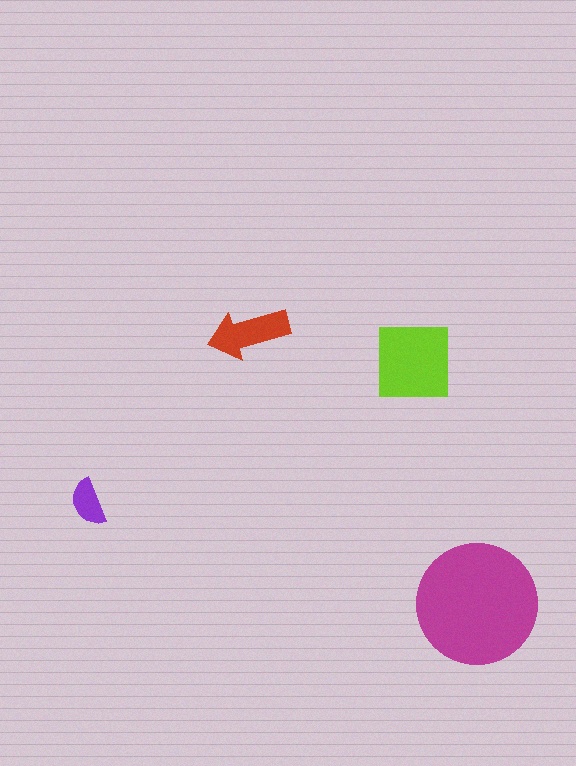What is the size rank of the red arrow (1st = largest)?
3rd.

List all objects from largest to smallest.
The magenta circle, the lime square, the red arrow, the purple semicircle.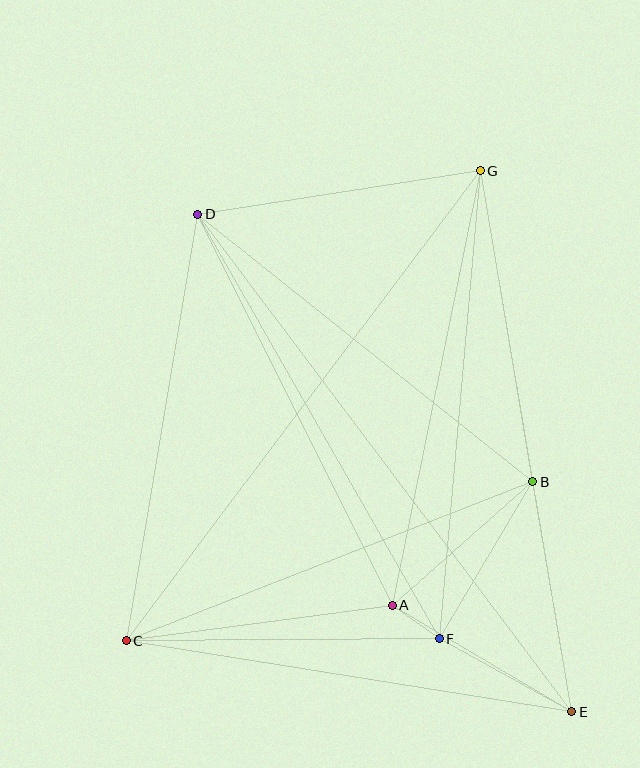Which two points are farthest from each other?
Points D and E are farthest from each other.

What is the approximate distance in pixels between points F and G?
The distance between F and G is approximately 470 pixels.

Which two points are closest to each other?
Points A and F are closest to each other.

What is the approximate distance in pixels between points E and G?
The distance between E and G is approximately 548 pixels.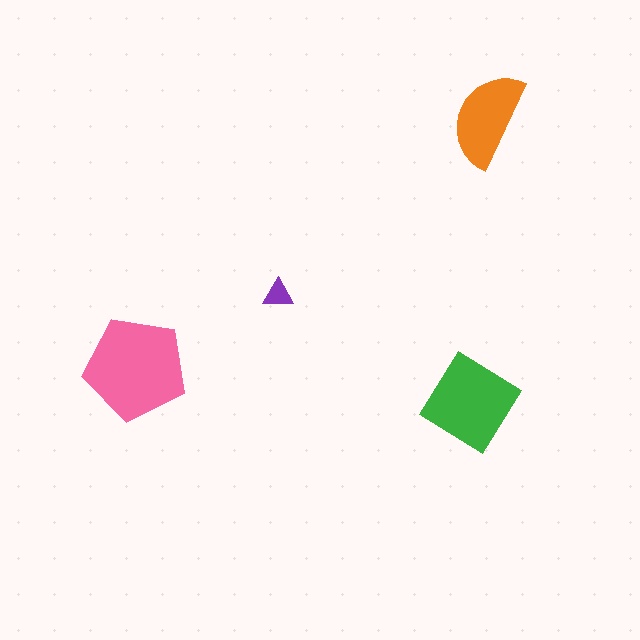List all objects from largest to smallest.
The pink pentagon, the green diamond, the orange semicircle, the purple triangle.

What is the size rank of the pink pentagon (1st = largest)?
1st.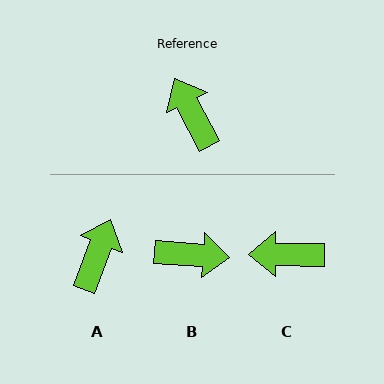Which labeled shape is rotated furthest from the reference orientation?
B, about 121 degrees away.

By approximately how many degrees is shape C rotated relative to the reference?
Approximately 62 degrees counter-clockwise.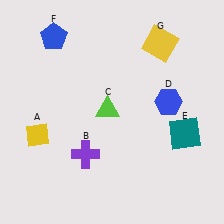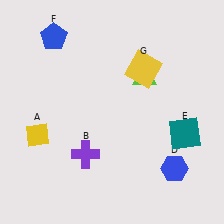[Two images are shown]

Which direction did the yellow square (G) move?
The yellow square (G) moved down.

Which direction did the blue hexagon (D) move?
The blue hexagon (D) moved down.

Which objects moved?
The objects that moved are: the lime triangle (C), the blue hexagon (D), the yellow square (G).